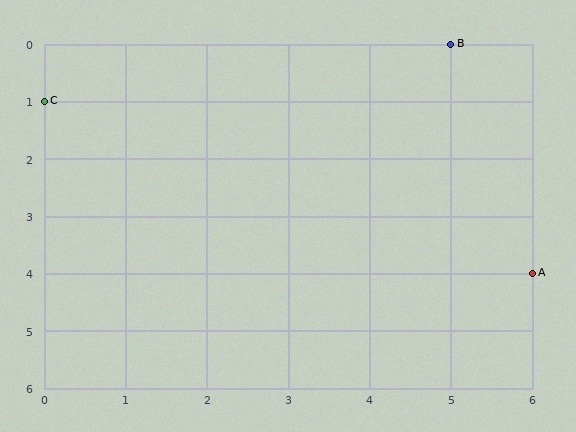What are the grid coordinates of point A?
Point A is at grid coordinates (6, 4).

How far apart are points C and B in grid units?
Points C and B are 5 columns and 1 row apart (about 5.1 grid units diagonally).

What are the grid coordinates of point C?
Point C is at grid coordinates (0, 1).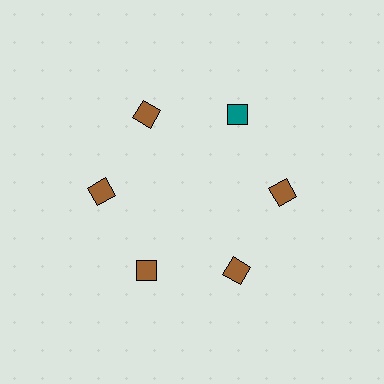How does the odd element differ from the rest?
It has a different color: teal instead of brown.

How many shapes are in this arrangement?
There are 6 shapes arranged in a ring pattern.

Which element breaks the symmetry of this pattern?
The teal diamond at roughly the 1 o'clock position breaks the symmetry. All other shapes are brown diamonds.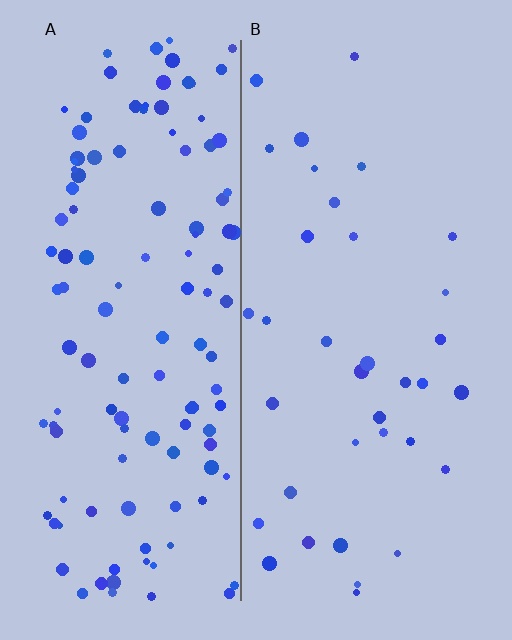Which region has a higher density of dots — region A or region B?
A (the left).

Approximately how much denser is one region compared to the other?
Approximately 3.4× — region A over region B.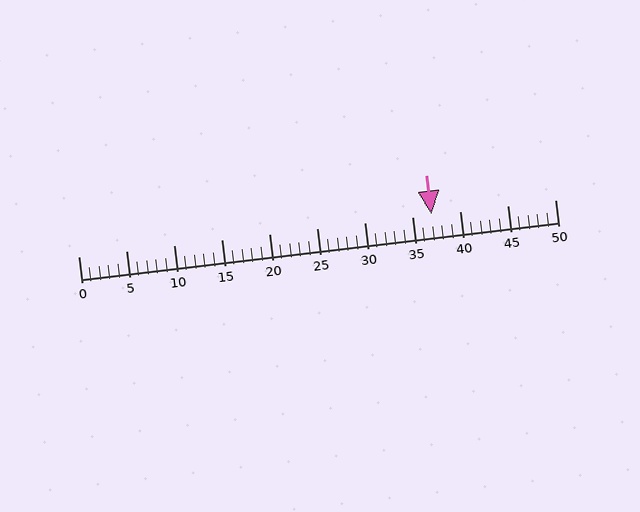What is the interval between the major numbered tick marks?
The major tick marks are spaced 5 units apart.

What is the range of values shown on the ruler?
The ruler shows values from 0 to 50.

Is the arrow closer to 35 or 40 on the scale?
The arrow is closer to 35.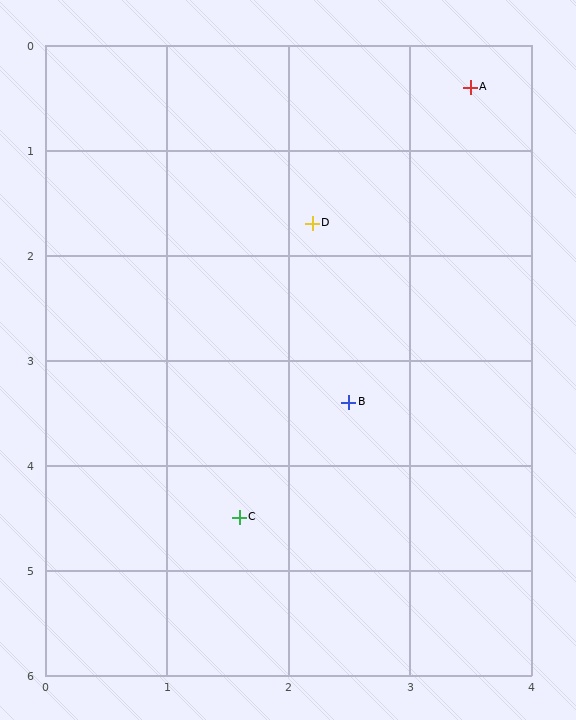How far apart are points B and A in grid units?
Points B and A are about 3.2 grid units apart.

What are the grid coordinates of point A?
Point A is at approximately (3.5, 0.4).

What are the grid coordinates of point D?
Point D is at approximately (2.2, 1.7).